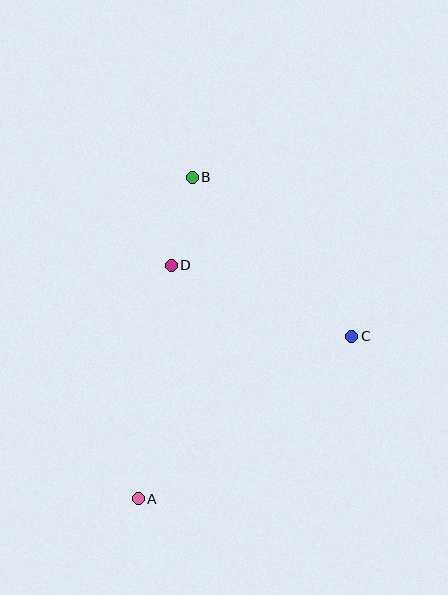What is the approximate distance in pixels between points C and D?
The distance between C and D is approximately 194 pixels.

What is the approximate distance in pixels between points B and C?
The distance between B and C is approximately 225 pixels.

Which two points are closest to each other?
Points B and D are closest to each other.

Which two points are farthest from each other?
Points A and B are farthest from each other.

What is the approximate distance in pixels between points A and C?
The distance between A and C is approximately 269 pixels.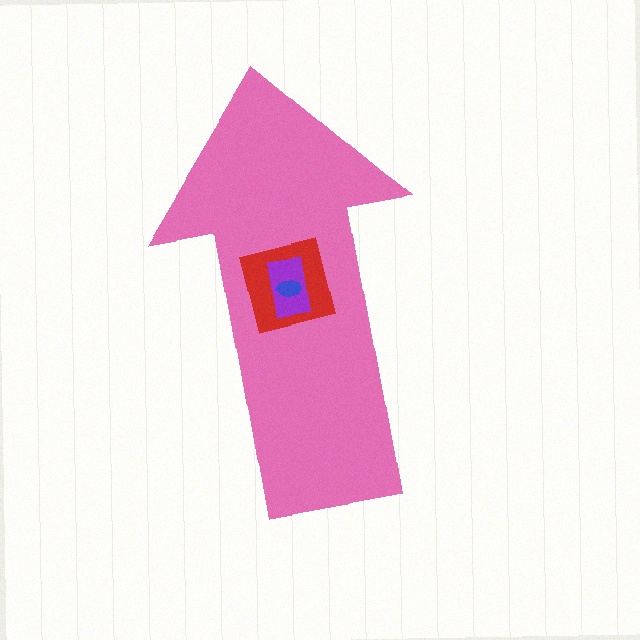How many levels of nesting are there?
4.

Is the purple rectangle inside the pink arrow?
Yes.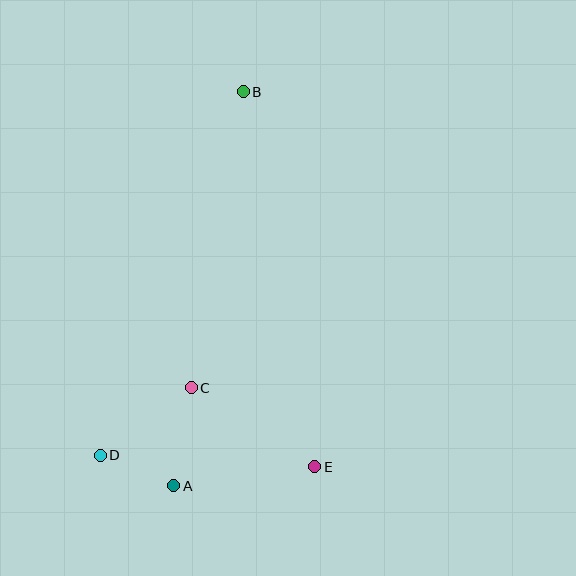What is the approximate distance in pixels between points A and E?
The distance between A and E is approximately 143 pixels.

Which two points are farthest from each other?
Points A and B are farthest from each other.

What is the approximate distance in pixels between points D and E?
The distance between D and E is approximately 215 pixels.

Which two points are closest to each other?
Points A and D are closest to each other.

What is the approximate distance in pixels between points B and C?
The distance between B and C is approximately 300 pixels.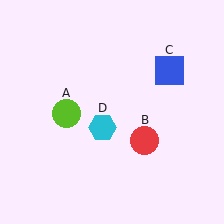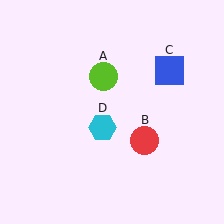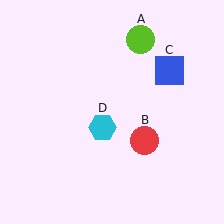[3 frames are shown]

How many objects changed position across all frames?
1 object changed position: lime circle (object A).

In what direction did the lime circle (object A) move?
The lime circle (object A) moved up and to the right.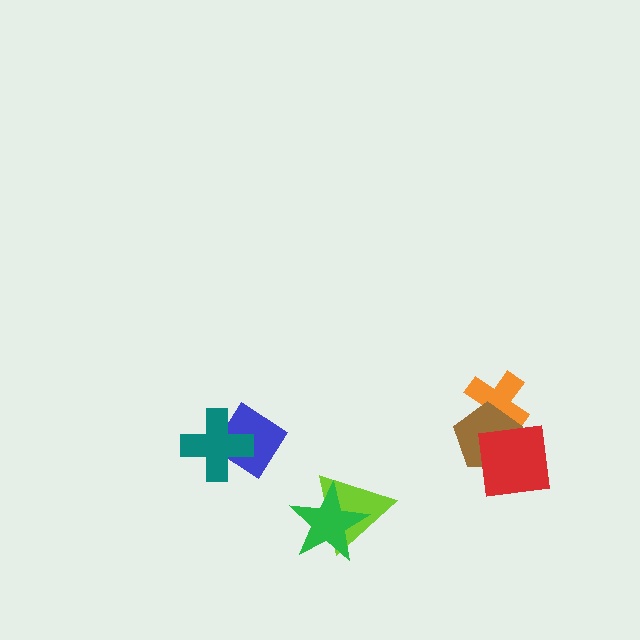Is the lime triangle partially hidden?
Yes, it is partially covered by another shape.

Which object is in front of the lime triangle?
The green star is in front of the lime triangle.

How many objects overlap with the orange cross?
2 objects overlap with the orange cross.